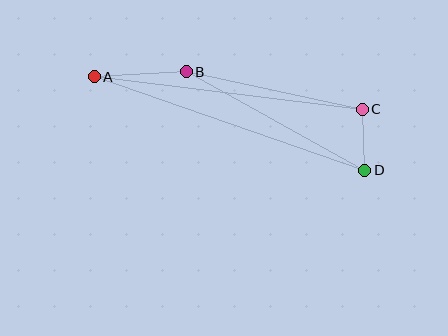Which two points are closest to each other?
Points C and D are closest to each other.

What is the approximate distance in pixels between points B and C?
The distance between B and C is approximately 180 pixels.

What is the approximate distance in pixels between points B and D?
The distance between B and D is approximately 204 pixels.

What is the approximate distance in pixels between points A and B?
The distance between A and B is approximately 92 pixels.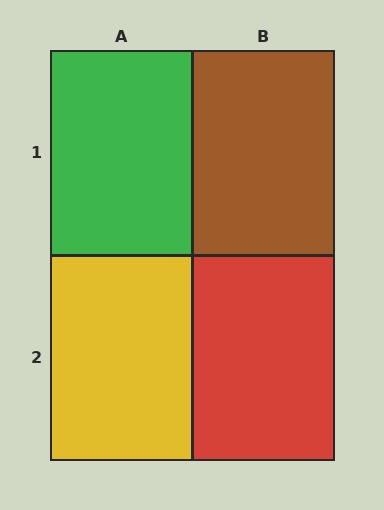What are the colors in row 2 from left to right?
Yellow, red.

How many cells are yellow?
1 cell is yellow.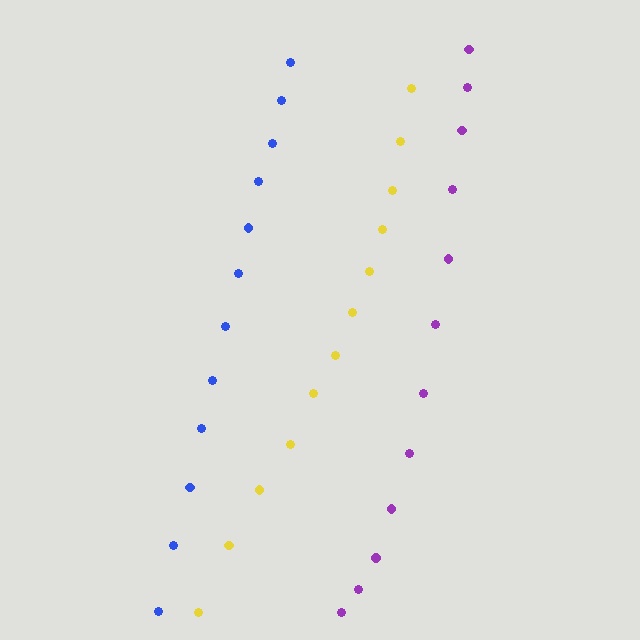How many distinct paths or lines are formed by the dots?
There are 3 distinct paths.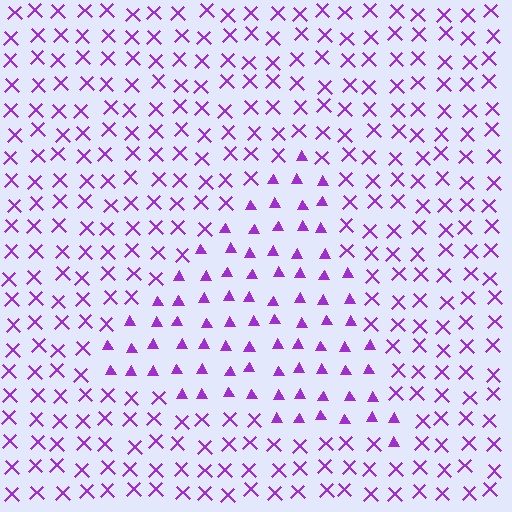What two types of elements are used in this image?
The image uses triangles inside the triangle region and X marks outside it.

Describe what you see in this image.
The image is filled with small purple elements arranged in a uniform grid. A triangle-shaped region contains triangles, while the surrounding area contains X marks. The boundary is defined purely by the change in element shape.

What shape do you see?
I see a triangle.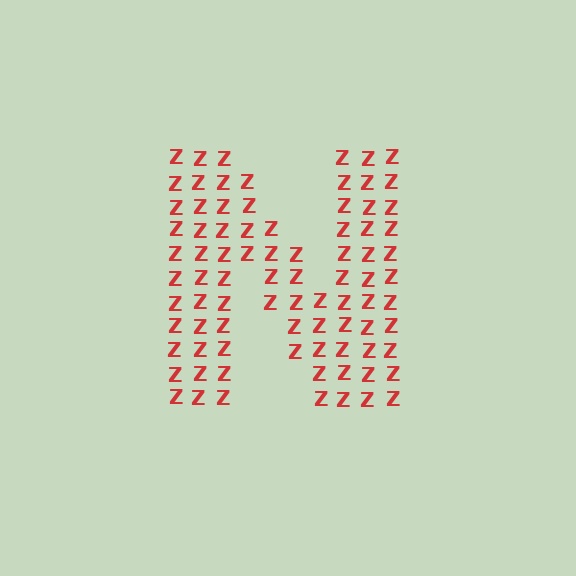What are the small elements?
The small elements are letter Z's.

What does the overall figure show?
The overall figure shows the letter N.